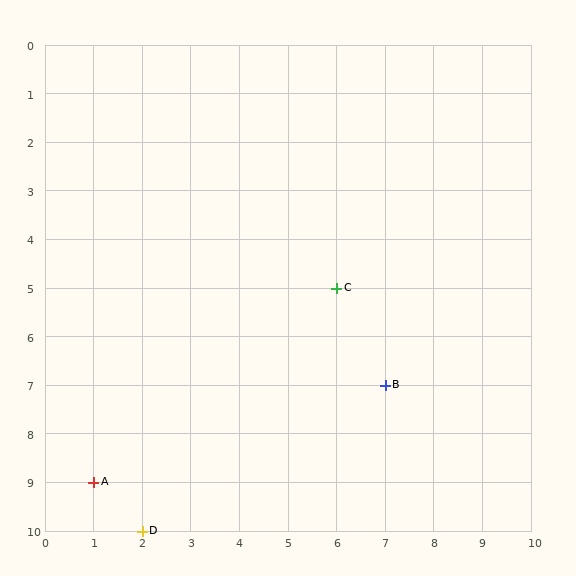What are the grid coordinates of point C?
Point C is at grid coordinates (6, 5).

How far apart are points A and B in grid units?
Points A and B are 6 columns and 2 rows apart (about 6.3 grid units diagonally).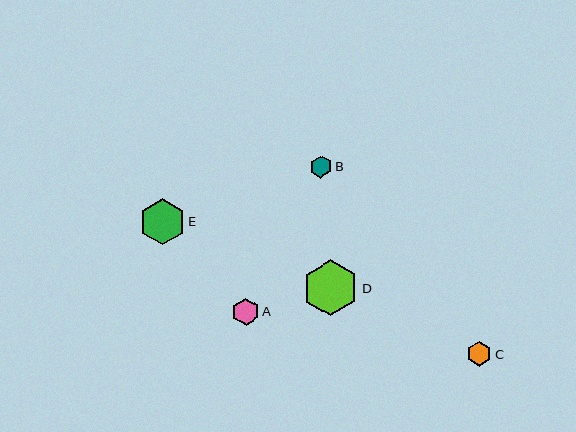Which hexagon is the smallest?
Hexagon B is the smallest with a size of approximately 22 pixels.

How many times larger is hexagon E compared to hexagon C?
Hexagon E is approximately 1.8 times the size of hexagon C.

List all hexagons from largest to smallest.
From largest to smallest: D, E, A, C, B.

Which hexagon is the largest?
Hexagon D is the largest with a size of approximately 56 pixels.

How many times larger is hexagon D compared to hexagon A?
Hexagon D is approximately 2.1 times the size of hexagon A.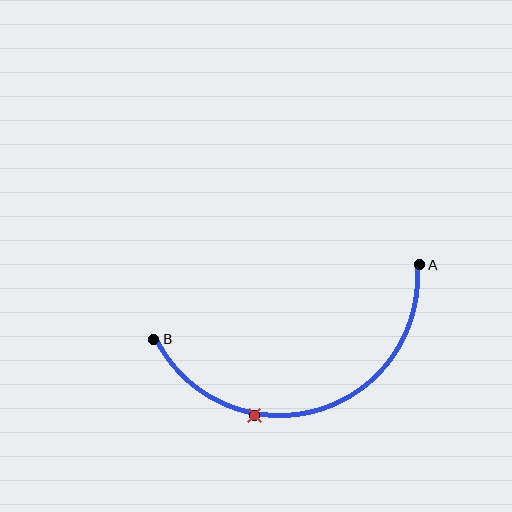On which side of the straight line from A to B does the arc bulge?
The arc bulges below the straight line connecting A and B.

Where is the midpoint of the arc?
The arc midpoint is the point on the curve farthest from the straight line joining A and B. It sits below that line.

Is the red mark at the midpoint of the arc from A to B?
No. The red mark lies on the arc but is closer to endpoint B. The arc midpoint would be at the point on the curve equidistant along the arc from both A and B.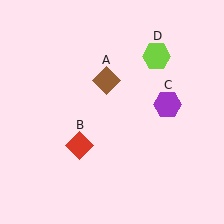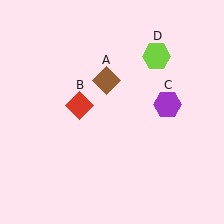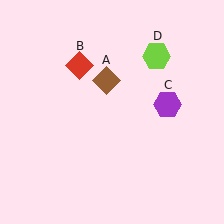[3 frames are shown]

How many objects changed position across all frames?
1 object changed position: red diamond (object B).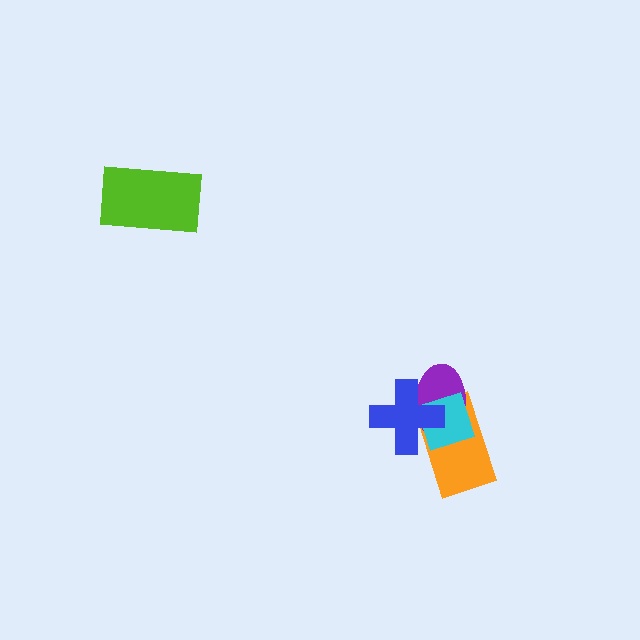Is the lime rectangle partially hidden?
No, no other shape covers it.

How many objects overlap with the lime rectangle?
0 objects overlap with the lime rectangle.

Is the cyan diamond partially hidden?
Yes, it is partially covered by another shape.